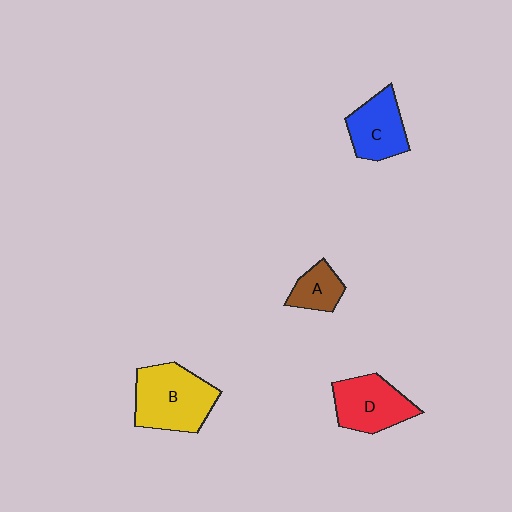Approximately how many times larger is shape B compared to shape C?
Approximately 1.4 times.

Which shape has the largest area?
Shape B (yellow).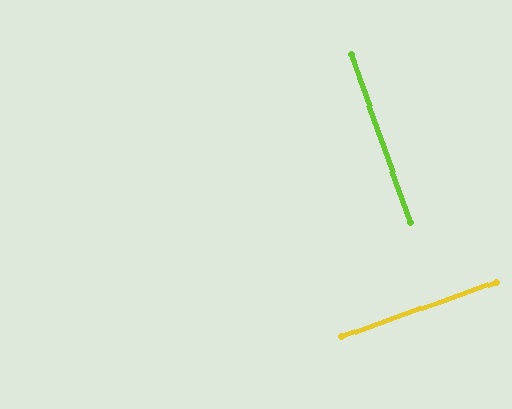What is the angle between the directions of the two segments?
Approximately 90 degrees.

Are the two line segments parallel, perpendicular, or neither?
Perpendicular — they meet at approximately 90°.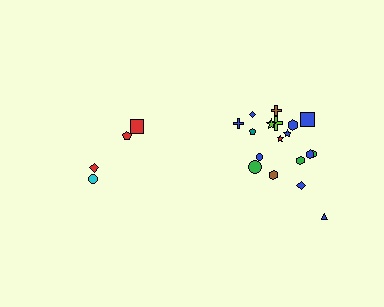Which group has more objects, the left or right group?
The right group.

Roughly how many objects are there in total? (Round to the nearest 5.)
Roughly 20 objects in total.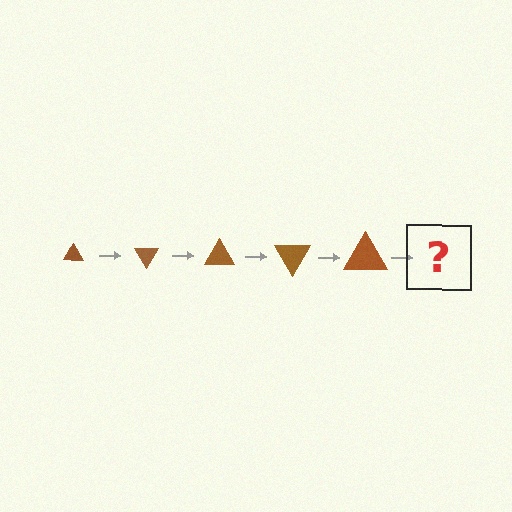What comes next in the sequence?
The next element should be a triangle, larger than the previous one and rotated 300 degrees from the start.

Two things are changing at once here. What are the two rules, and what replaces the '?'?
The two rules are that the triangle grows larger each step and it rotates 60 degrees each step. The '?' should be a triangle, larger than the previous one and rotated 300 degrees from the start.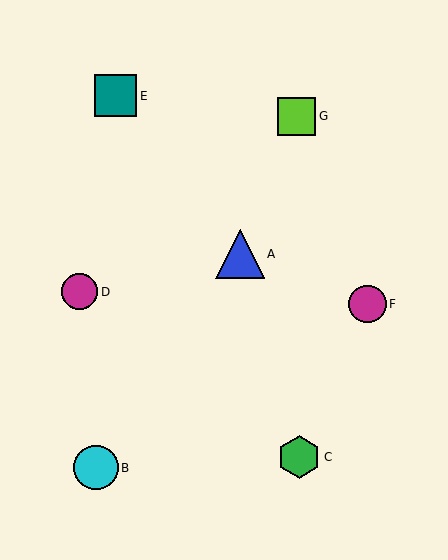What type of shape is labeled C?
Shape C is a green hexagon.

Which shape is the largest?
The blue triangle (labeled A) is the largest.